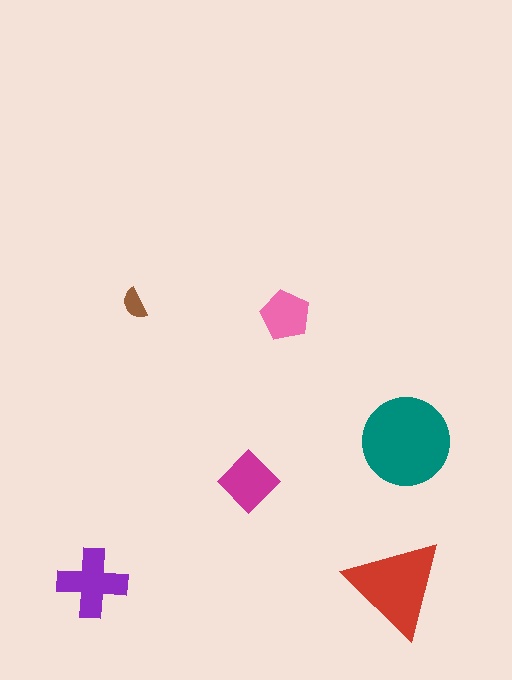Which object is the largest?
The teal circle.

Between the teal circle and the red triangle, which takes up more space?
The teal circle.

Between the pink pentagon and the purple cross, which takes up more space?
The purple cross.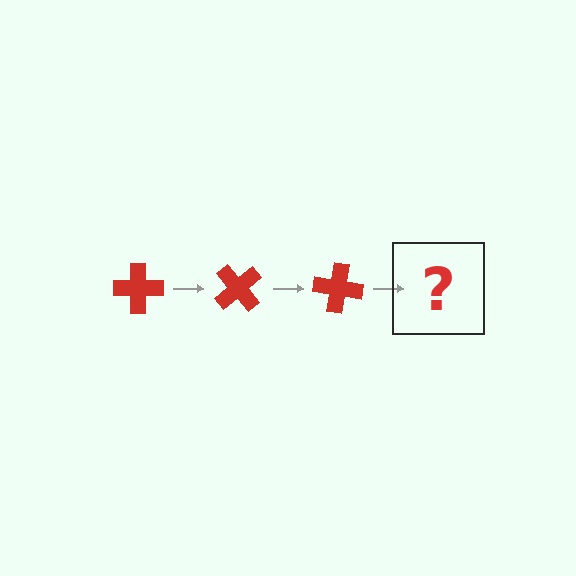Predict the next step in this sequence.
The next step is a red cross rotated 150 degrees.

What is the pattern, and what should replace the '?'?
The pattern is that the cross rotates 50 degrees each step. The '?' should be a red cross rotated 150 degrees.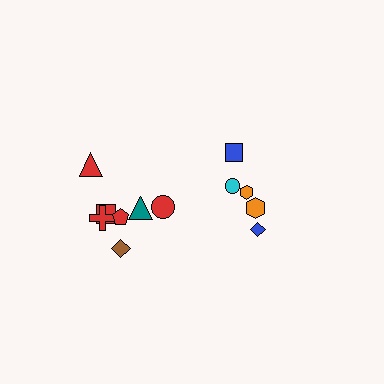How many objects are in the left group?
There are 7 objects.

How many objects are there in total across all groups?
There are 12 objects.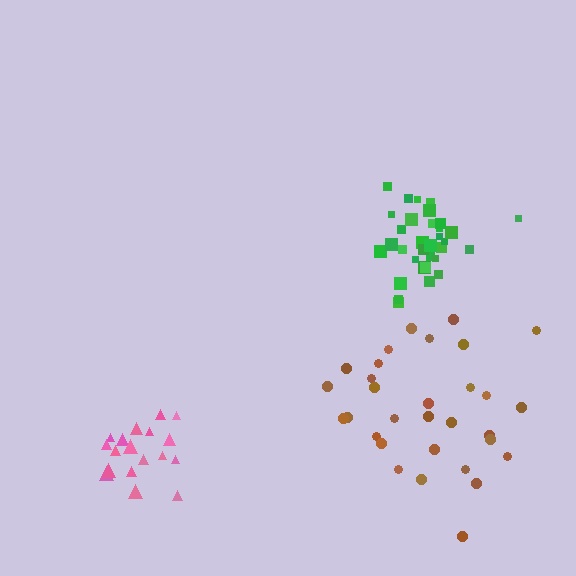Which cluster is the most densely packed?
Green.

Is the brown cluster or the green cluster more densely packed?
Green.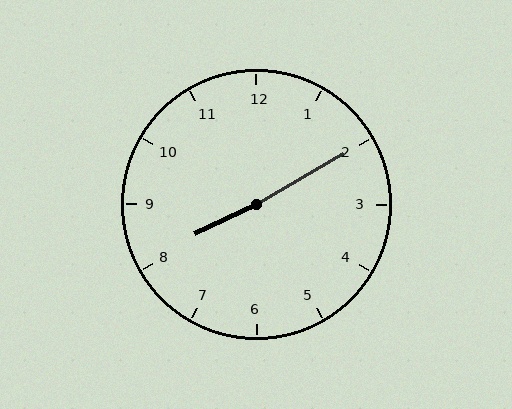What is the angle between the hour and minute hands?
Approximately 175 degrees.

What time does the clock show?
8:10.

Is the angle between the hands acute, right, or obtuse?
It is obtuse.